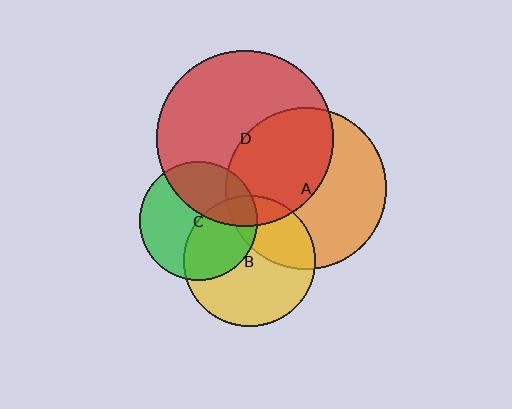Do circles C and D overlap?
Yes.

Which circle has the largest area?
Circle D (red).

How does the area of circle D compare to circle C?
Approximately 2.2 times.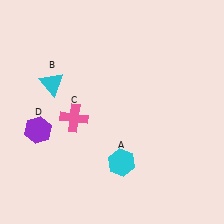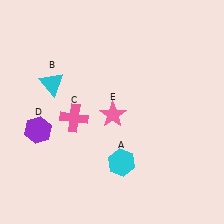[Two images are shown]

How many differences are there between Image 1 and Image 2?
There is 1 difference between the two images.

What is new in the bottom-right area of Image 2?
A pink star (E) was added in the bottom-right area of Image 2.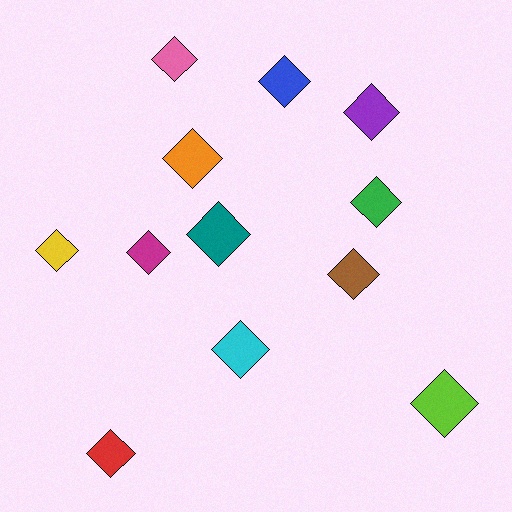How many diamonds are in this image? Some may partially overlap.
There are 12 diamonds.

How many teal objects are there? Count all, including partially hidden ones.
There is 1 teal object.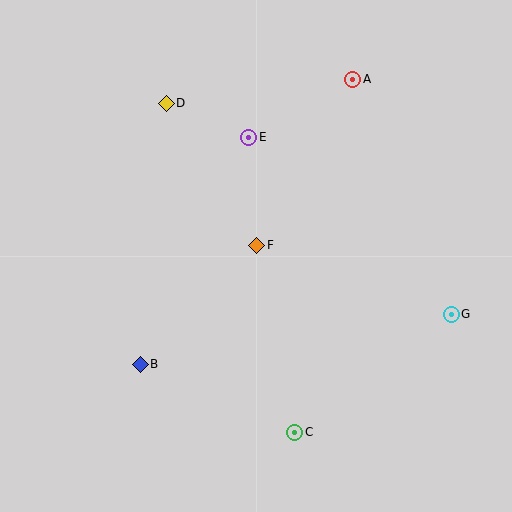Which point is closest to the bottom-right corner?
Point G is closest to the bottom-right corner.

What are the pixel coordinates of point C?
Point C is at (295, 432).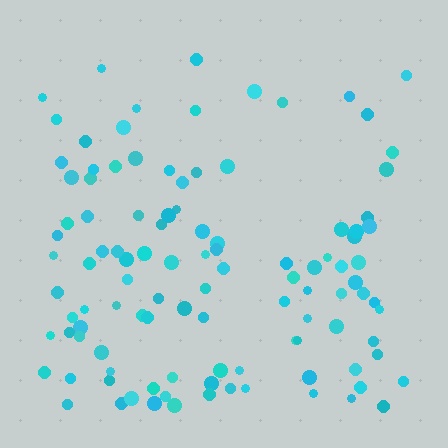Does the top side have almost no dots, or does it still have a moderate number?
Still a moderate number, just noticeably fewer than the bottom.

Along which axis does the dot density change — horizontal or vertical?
Vertical.